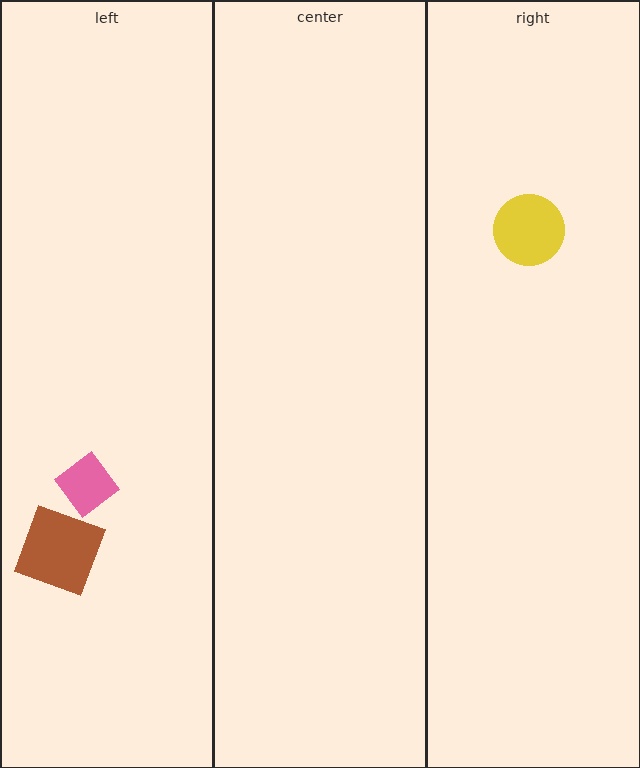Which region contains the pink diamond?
The left region.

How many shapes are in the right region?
1.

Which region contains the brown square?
The left region.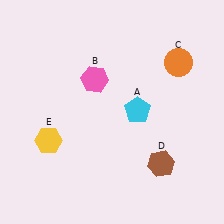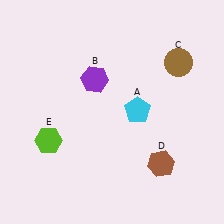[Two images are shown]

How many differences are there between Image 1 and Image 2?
There are 3 differences between the two images.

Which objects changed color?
B changed from pink to purple. C changed from orange to brown. E changed from yellow to lime.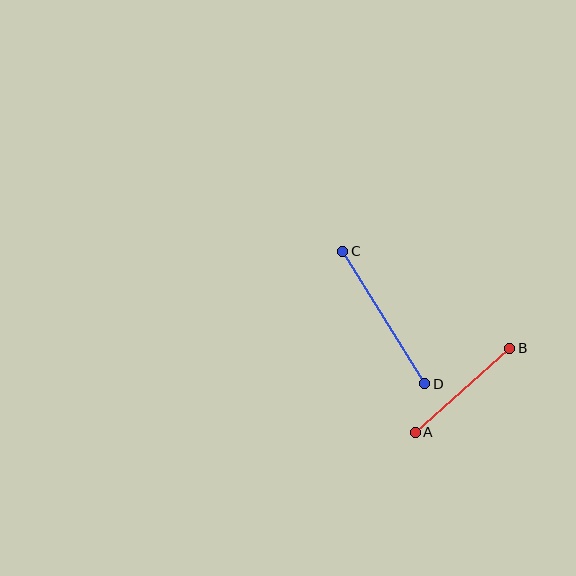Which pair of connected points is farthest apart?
Points C and D are farthest apart.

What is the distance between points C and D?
The distance is approximately 156 pixels.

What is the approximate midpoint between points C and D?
The midpoint is at approximately (384, 317) pixels.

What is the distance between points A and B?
The distance is approximately 127 pixels.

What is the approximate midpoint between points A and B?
The midpoint is at approximately (463, 390) pixels.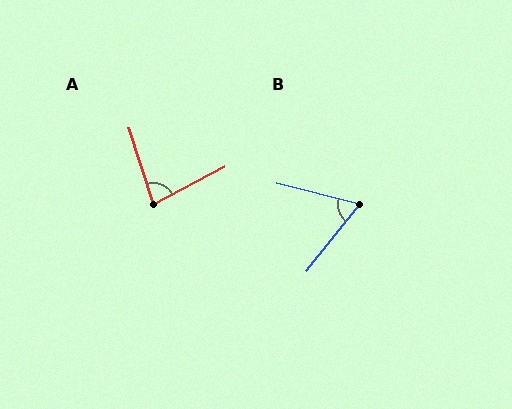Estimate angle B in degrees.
Approximately 66 degrees.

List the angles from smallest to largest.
B (66°), A (80°).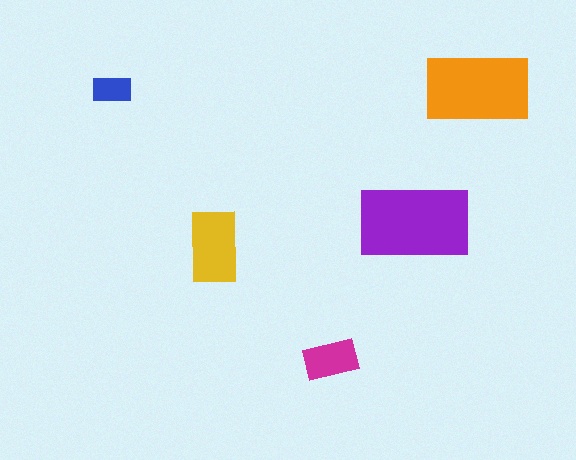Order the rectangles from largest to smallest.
the purple one, the orange one, the yellow one, the magenta one, the blue one.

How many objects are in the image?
There are 5 objects in the image.